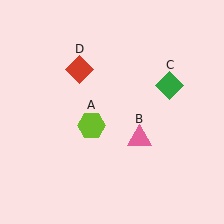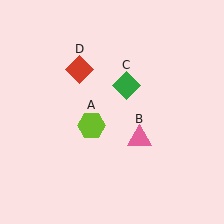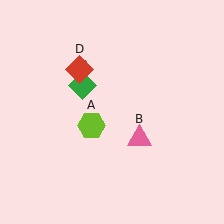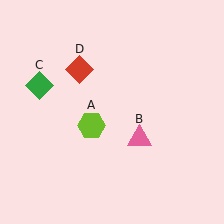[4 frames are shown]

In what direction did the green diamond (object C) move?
The green diamond (object C) moved left.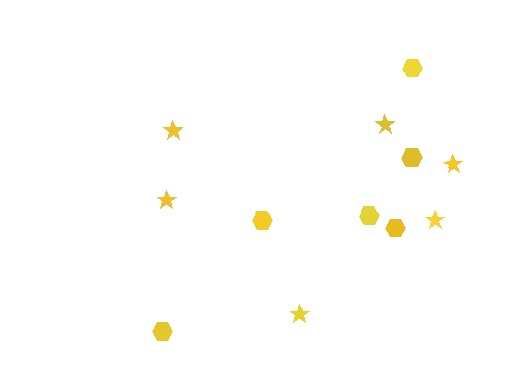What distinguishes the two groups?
There are 2 groups: one group of hexagons (6) and one group of stars (6).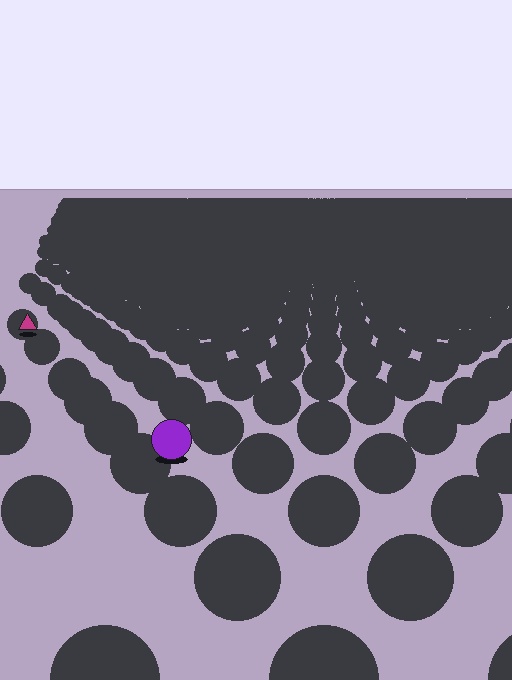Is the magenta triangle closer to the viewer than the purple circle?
No. The purple circle is closer — you can tell from the texture gradient: the ground texture is coarser near it.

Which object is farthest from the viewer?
The magenta triangle is farthest from the viewer. It appears smaller and the ground texture around it is denser.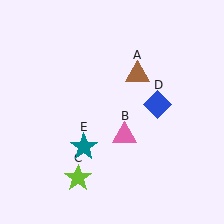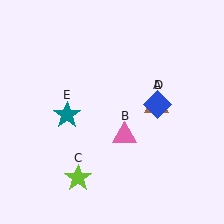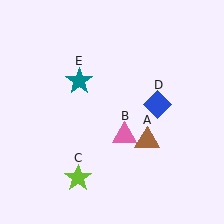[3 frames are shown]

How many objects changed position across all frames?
2 objects changed position: brown triangle (object A), teal star (object E).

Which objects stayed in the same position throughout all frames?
Pink triangle (object B) and lime star (object C) and blue diamond (object D) remained stationary.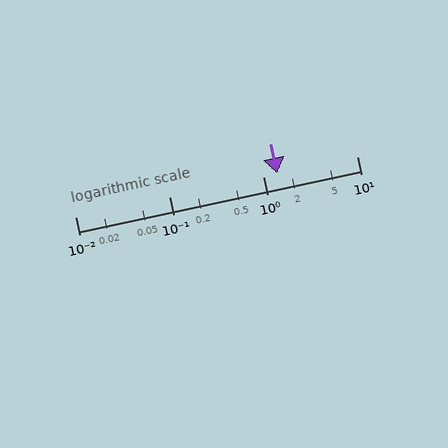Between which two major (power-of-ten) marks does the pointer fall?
The pointer is between 1 and 10.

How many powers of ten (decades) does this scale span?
The scale spans 3 decades, from 0.01 to 10.